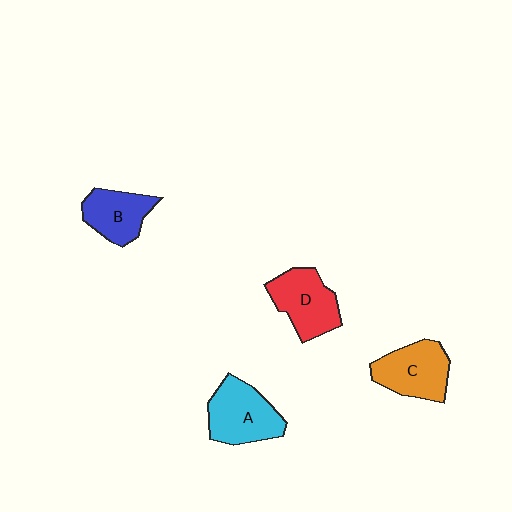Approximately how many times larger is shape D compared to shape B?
Approximately 1.2 times.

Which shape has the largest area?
Shape A (cyan).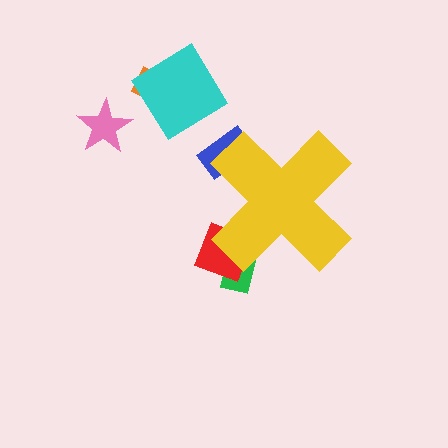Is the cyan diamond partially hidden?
No, the cyan diamond is fully visible.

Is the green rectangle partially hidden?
Yes, the green rectangle is partially hidden behind the yellow cross.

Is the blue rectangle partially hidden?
Yes, the blue rectangle is partially hidden behind the yellow cross.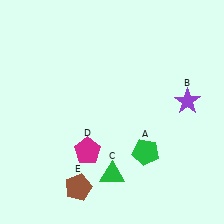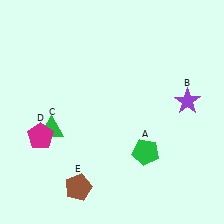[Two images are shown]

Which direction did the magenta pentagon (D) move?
The magenta pentagon (D) moved left.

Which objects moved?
The objects that moved are: the green triangle (C), the magenta pentagon (D).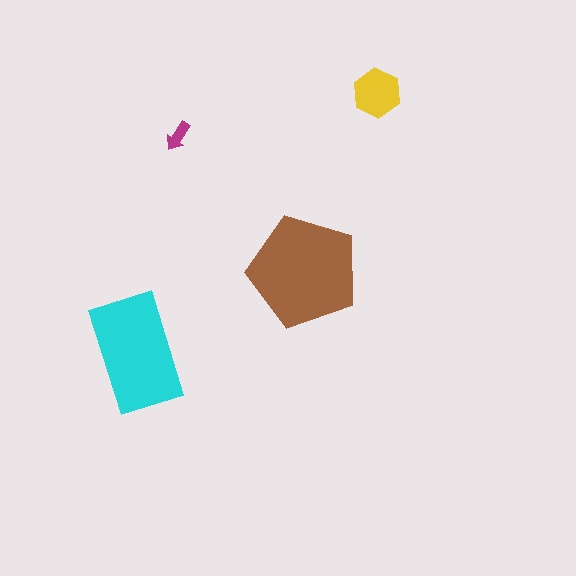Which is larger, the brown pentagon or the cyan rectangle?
The brown pentagon.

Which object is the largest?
The brown pentagon.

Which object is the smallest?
The magenta arrow.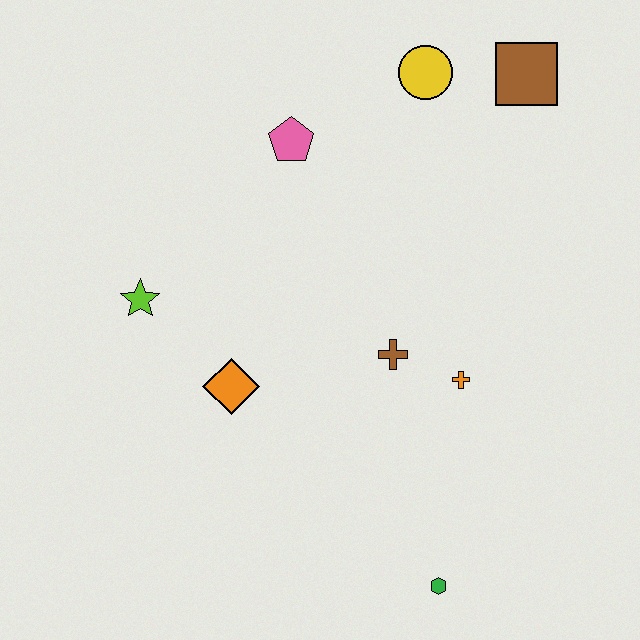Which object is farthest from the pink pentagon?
The green hexagon is farthest from the pink pentagon.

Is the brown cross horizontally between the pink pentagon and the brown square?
Yes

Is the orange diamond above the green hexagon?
Yes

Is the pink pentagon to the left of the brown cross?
Yes